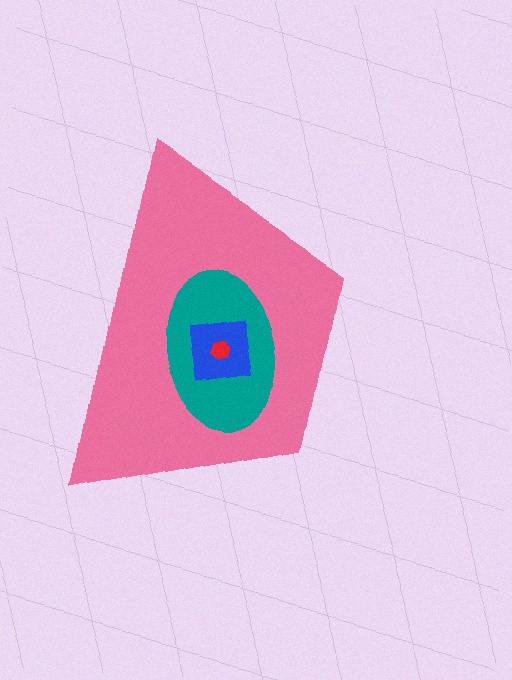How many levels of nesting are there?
4.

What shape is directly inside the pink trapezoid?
The teal ellipse.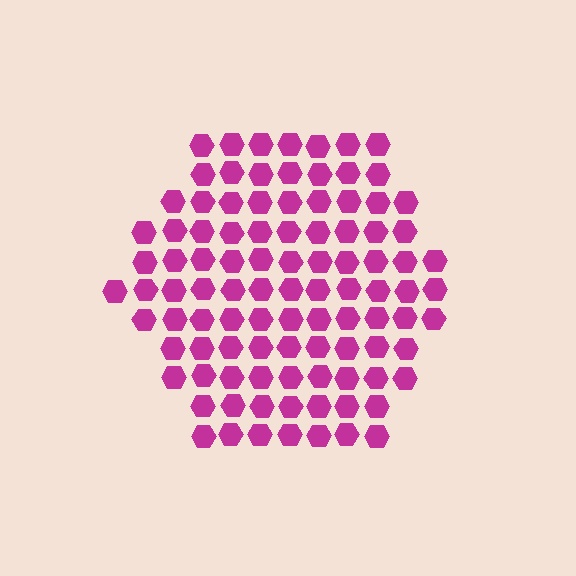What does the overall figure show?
The overall figure shows a hexagon.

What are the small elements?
The small elements are hexagons.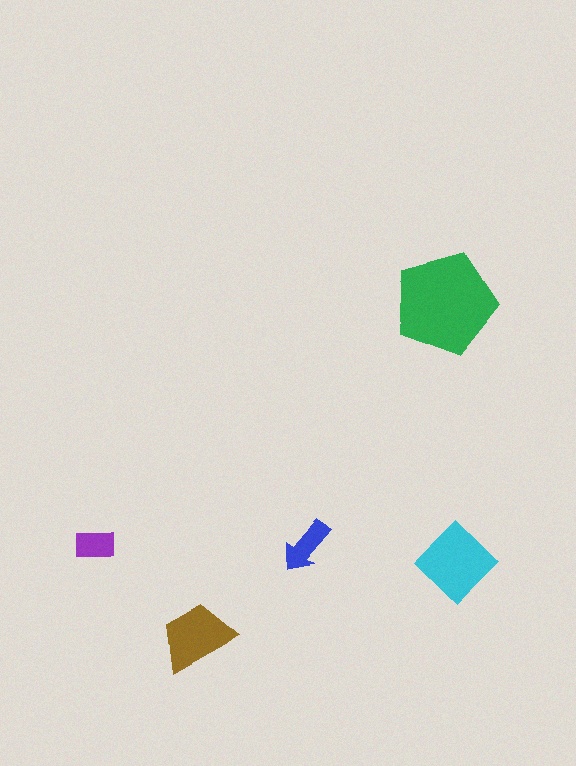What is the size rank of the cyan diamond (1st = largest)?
2nd.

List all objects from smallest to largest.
The purple rectangle, the blue arrow, the brown trapezoid, the cyan diamond, the green pentagon.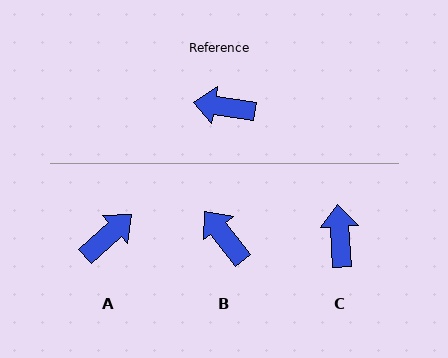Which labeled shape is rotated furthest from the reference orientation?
A, about 129 degrees away.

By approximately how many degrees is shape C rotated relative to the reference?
Approximately 77 degrees clockwise.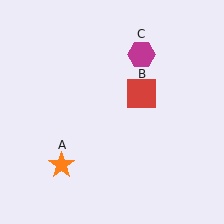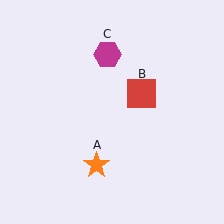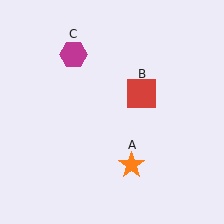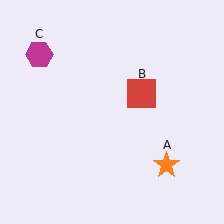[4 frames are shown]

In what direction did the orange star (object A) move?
The orange star (object A) moved right.